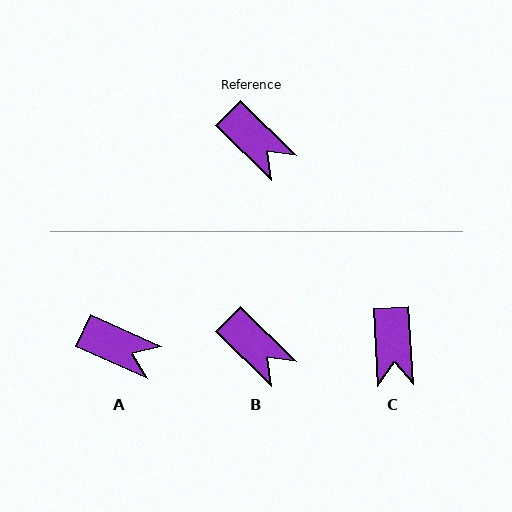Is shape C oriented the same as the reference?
No, it is off by about 42 degrees.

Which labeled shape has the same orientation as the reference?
B.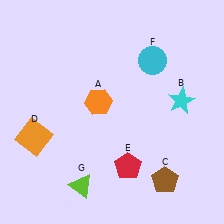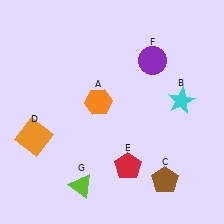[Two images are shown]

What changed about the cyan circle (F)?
In Image 1, F is cyan. In Image 2, it changed to purple.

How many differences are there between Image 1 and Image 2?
There is 1 difference between the two images.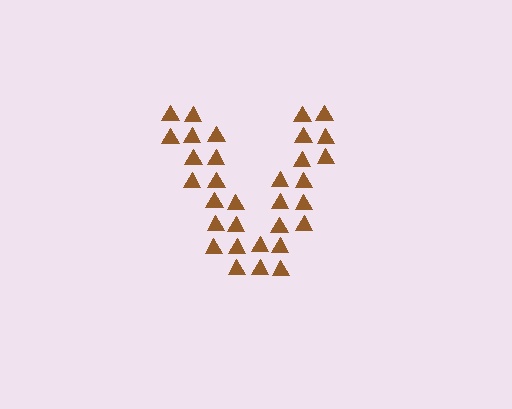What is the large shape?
The large shape is the letter V.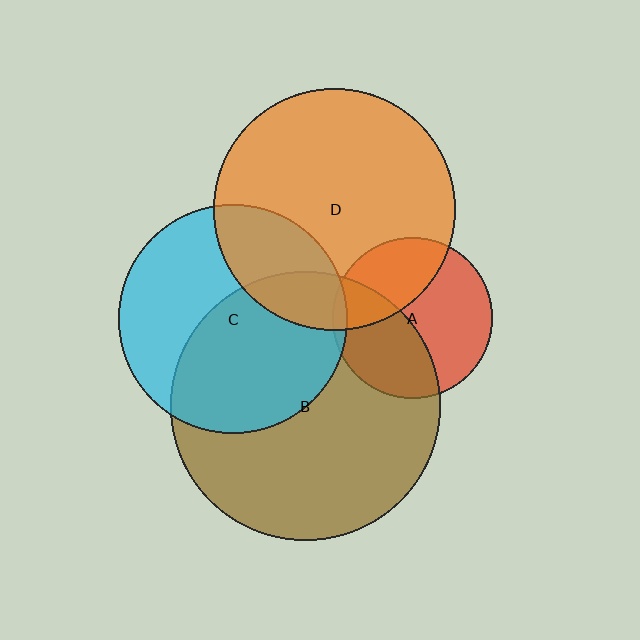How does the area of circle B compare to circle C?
Approximately 1.4 times.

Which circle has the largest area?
Circle B (brown).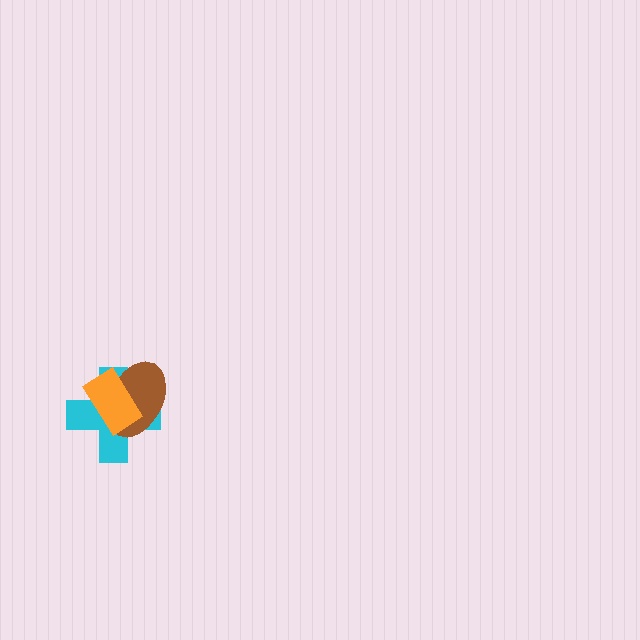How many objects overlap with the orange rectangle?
2 objects overlap with the orange rectangle.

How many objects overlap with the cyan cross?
2 objects overlap with the cyan cross.